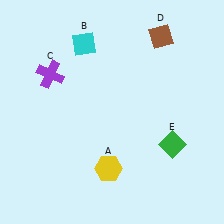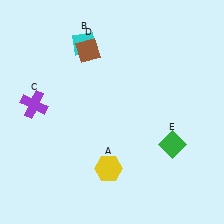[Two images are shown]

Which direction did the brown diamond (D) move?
The brown diamond (D) moved left.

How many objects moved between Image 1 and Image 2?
2 objects moved between the two images.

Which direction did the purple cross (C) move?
The purple cross (C) moved down.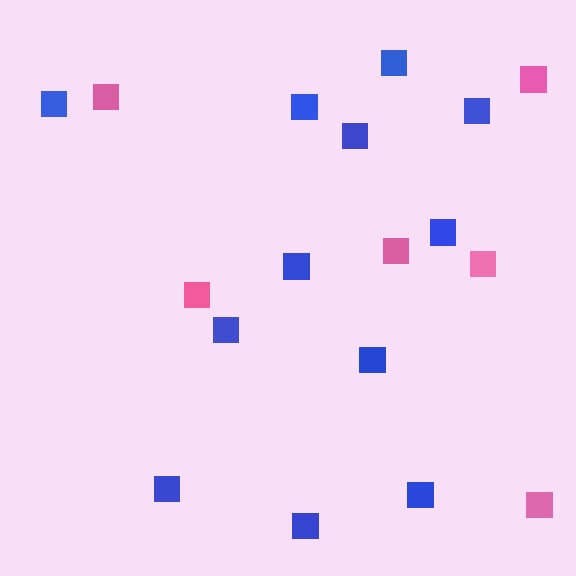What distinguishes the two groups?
There are 2 groups: one group of pink squares (6) and one group of blue squares (12).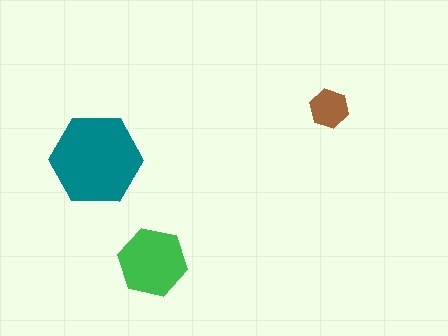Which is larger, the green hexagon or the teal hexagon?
The teal one.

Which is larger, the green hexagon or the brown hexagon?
The green one.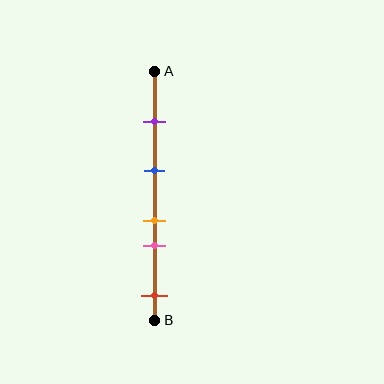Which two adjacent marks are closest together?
The orange and pink marks are the closest adjacent pair.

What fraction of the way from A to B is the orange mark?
The orange mark is approximately 60% (0.6) of the way from A to B.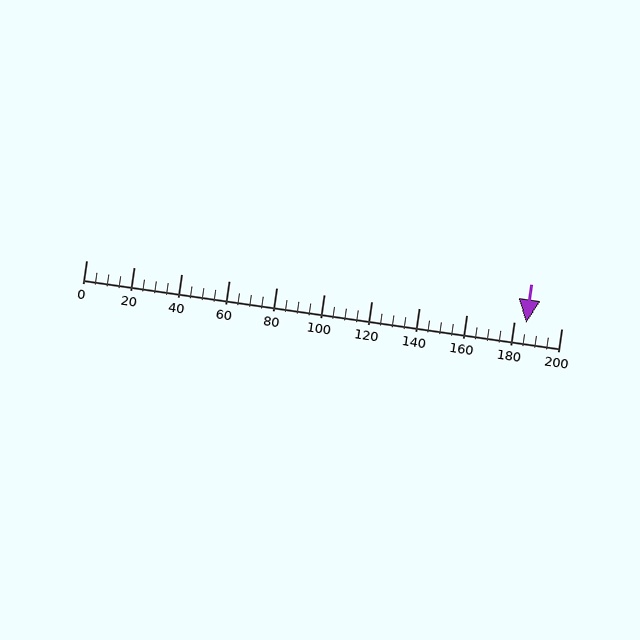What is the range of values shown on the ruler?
The ruler shows values from 0 to 200.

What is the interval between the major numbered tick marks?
The major tick marks are spaced 20 units apart.